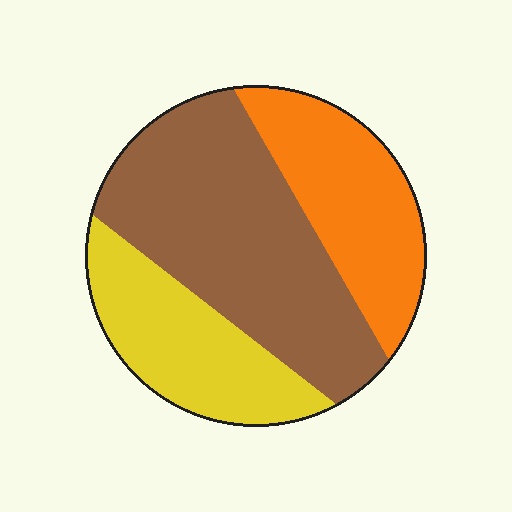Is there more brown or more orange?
Brown.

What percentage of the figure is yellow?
Yellow takes up about one quarter (1/4) of the figure.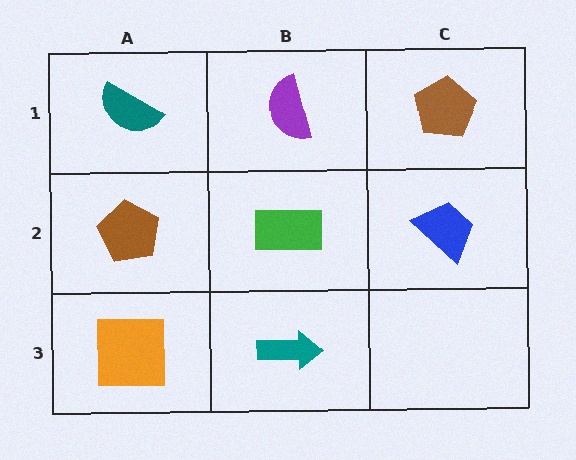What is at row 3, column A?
An orange square.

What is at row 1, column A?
A teal semicircle.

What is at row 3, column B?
A teal arrow.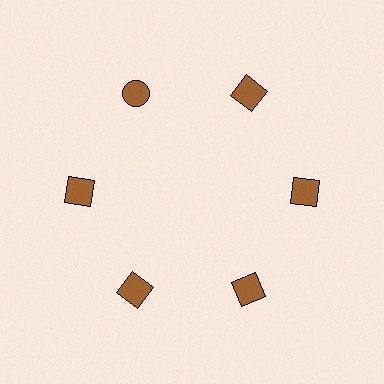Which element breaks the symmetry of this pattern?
The brown circle at roughly the 11 o'clock position breaks the symmetry. All other shapes are brown squares.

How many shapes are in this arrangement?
There are 6 shapes arranged in a ring pattern.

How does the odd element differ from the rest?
It has a different shape: circle instead of square.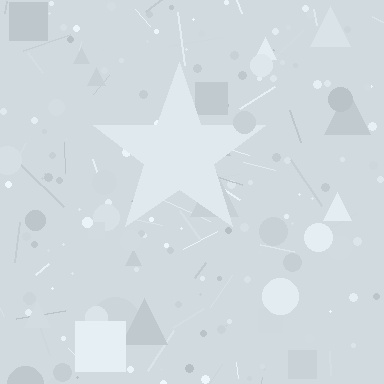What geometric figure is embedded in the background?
A star is embedded in the background.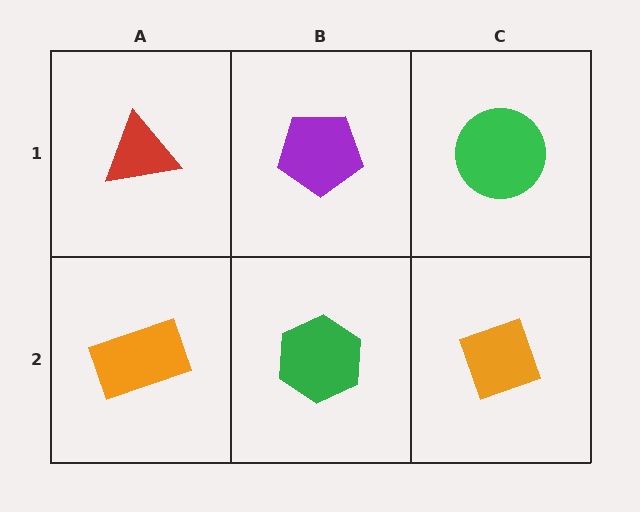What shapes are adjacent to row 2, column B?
A purple pentagon (row 1, column B), an orange rectangle (row 2, column A), an orange diamond (row 2, column C).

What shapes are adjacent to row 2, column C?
A green circle (row 1, column C), a green hexagon (row 2, column B).